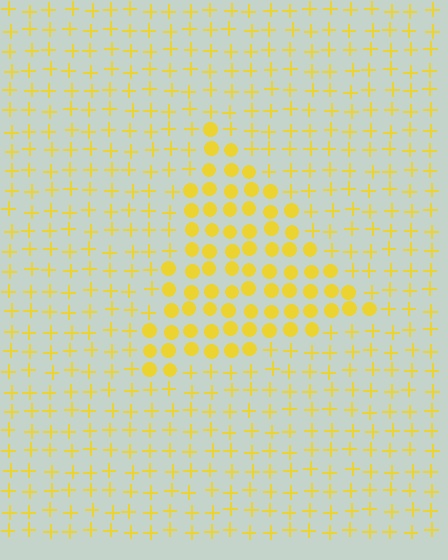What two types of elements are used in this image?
The image uses circles inside the triangle region and plus signs outside it.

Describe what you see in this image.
The image is filled with small yellow elements arranged in a uniform grid. A triangle-shaped region contains circles, while the surrounding area contains plus signs. The boundary is defined purely by the change in element shape.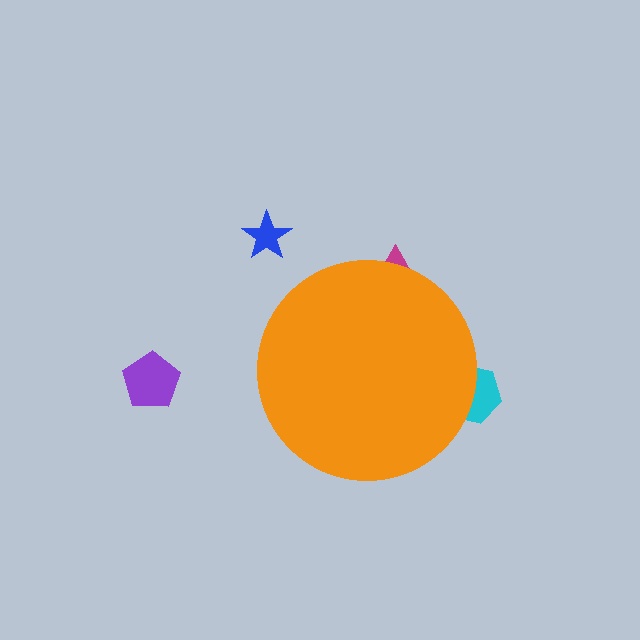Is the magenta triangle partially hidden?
Yes, the magenta triangle is partially hidden behind the orange circle.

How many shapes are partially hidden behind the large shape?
2 shapes are partially hidden.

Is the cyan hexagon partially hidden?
Yes, the cyan hexagon is partially hidden behind the orange circle.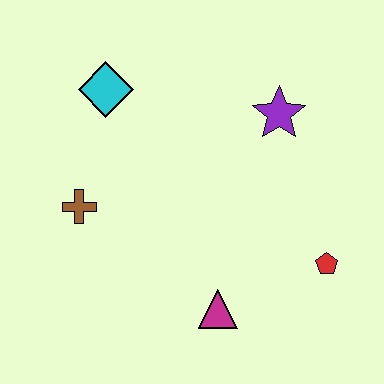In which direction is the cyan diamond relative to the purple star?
The cyan diamond is to the left of the purple star.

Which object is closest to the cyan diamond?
The brown cross is closest to the cyan diamond.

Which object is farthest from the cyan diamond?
The red pentagon is farthest from the cyan diamond.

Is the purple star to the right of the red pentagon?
No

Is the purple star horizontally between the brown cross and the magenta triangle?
No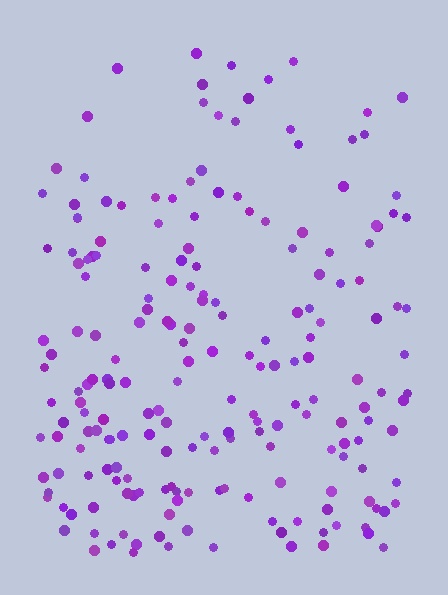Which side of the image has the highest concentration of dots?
The bottom.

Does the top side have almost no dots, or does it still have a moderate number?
Still a moderate number, just noticeably fewer than the bottom.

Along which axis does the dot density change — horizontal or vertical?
Vertical.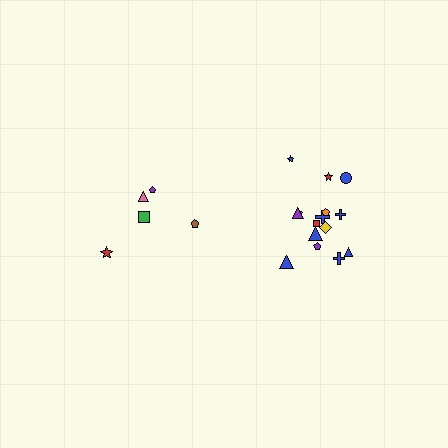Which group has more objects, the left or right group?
The right group.